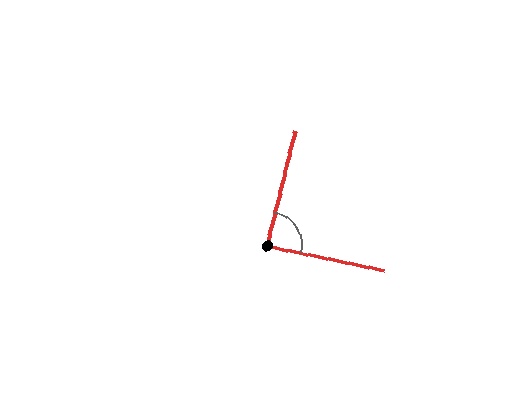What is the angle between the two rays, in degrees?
Approximately 88 degrees.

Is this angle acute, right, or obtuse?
It is approximately a right angle.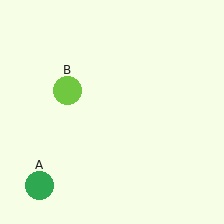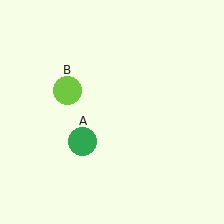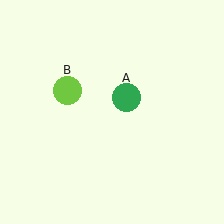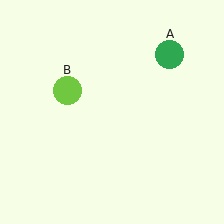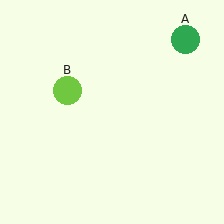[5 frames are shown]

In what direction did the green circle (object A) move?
The green circle (object A) moved up and to the right.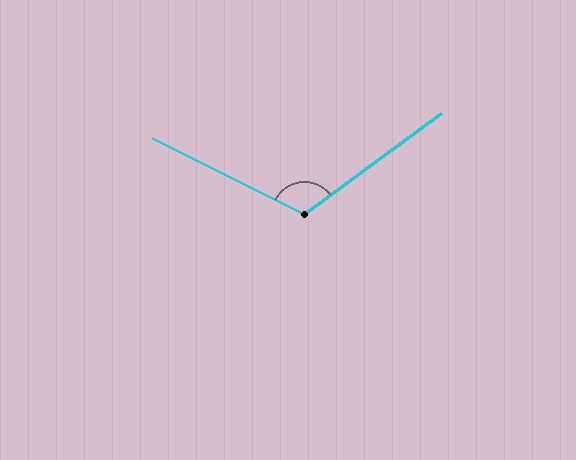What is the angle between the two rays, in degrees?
Approximately 117 degrees.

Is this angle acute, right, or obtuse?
It is obtuse.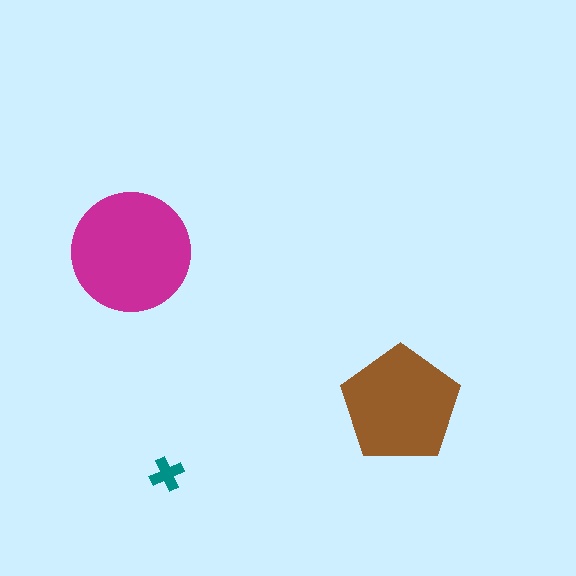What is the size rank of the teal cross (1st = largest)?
3rd.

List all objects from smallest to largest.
The teal cross, the brown pentagon, the magenta circle.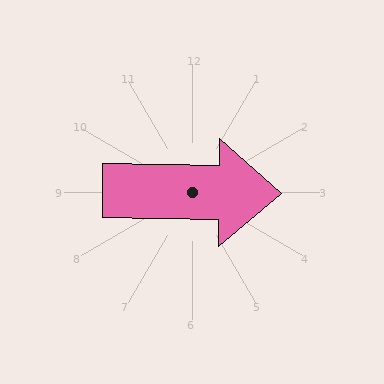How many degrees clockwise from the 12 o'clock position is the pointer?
Approximately 91 degrees.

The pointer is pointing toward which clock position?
Roughly 3 o'clock.